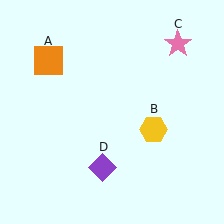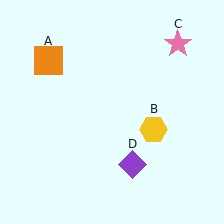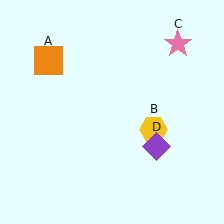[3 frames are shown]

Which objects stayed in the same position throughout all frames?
Orange square (object A) and yellow hexagon (object B) and pink star (object C) remained stationary.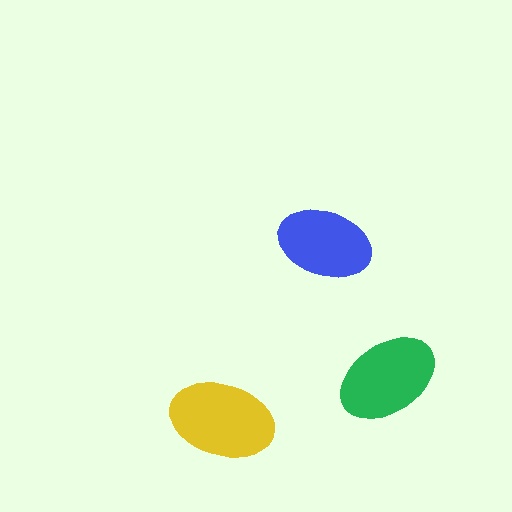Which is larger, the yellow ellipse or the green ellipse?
The yellow one.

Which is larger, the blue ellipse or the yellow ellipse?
The yellow one.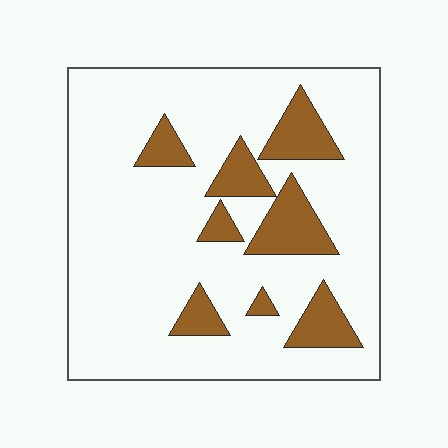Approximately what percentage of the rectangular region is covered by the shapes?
Approximately 20%.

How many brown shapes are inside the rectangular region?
8.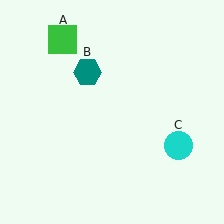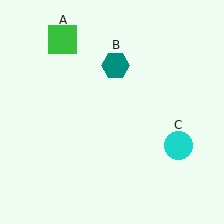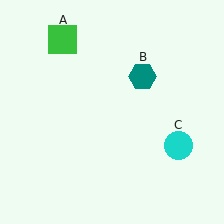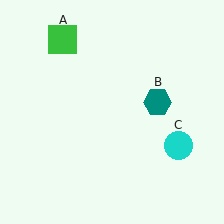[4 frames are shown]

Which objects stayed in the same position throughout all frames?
Green square (object A) and cyan circle (object C) remained stationary.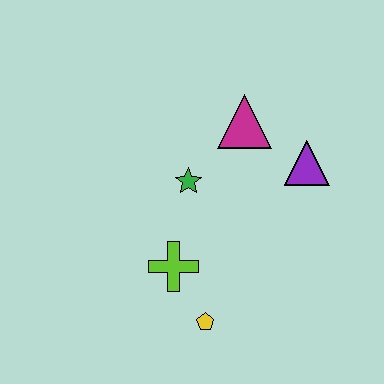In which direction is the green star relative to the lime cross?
The green star is above the lime cross.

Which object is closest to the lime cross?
The yellow pentagon is closest to the lime cross.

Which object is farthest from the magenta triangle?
The yellow pentagon is farthest from the magenta triangle.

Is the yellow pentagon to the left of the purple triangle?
Yes